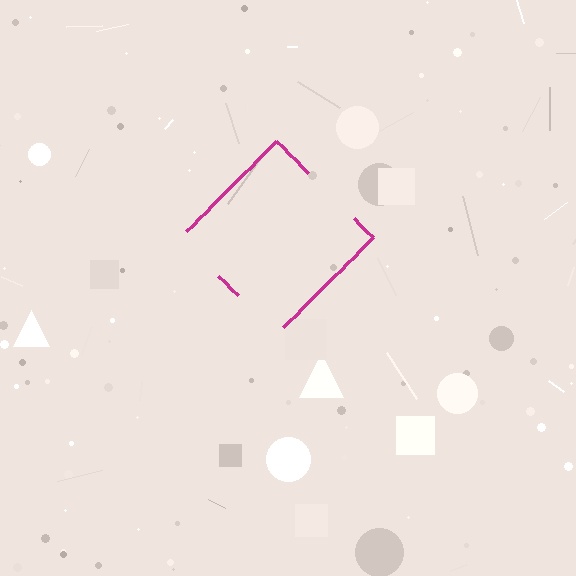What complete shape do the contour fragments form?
The contour fragments form a diamond.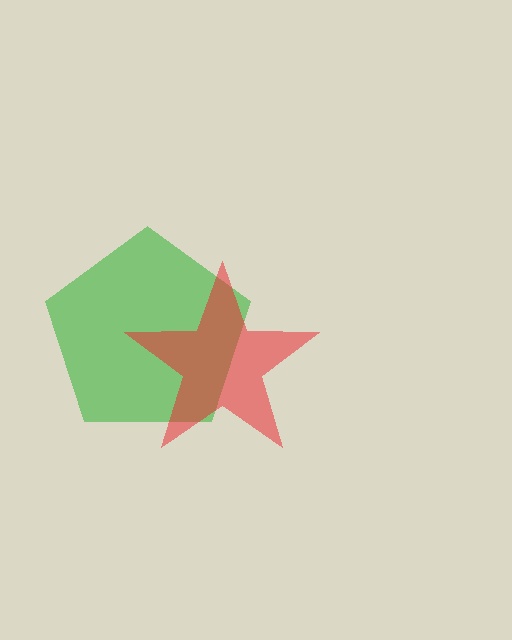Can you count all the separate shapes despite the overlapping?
Yes, there are 2 separate shapes.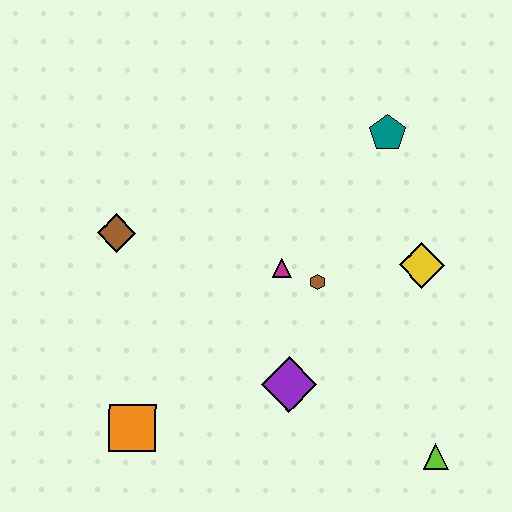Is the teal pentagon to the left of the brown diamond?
No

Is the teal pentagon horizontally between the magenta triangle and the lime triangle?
Yes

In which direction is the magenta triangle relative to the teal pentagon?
The magenta triangle is below the teal pentagon.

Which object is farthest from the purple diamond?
The teal pentagon is farthest from the purple diamond.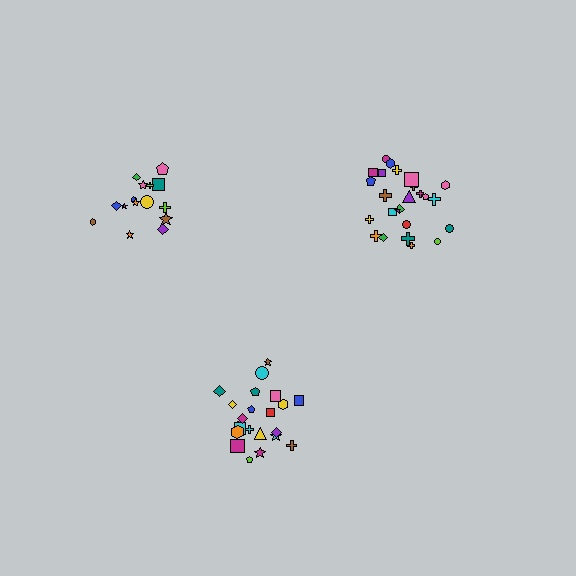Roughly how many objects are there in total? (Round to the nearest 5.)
Roughly 60 objects in total.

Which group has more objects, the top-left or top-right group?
The top-right group.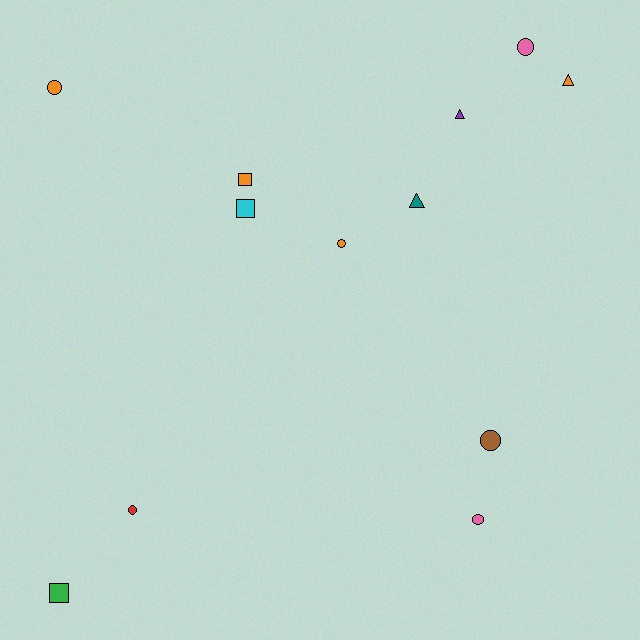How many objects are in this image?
There are 12 objects.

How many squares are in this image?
There are 3 squares.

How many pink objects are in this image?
There are 2 pink objects.